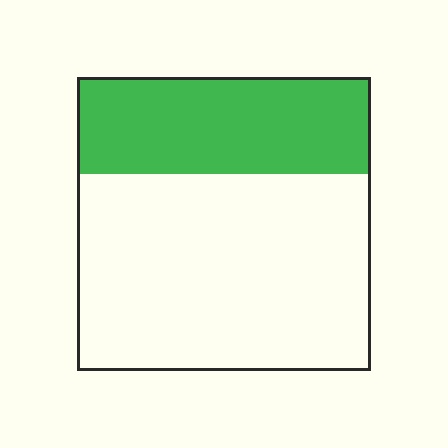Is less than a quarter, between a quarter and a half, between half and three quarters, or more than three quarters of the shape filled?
Between a quarter and a half.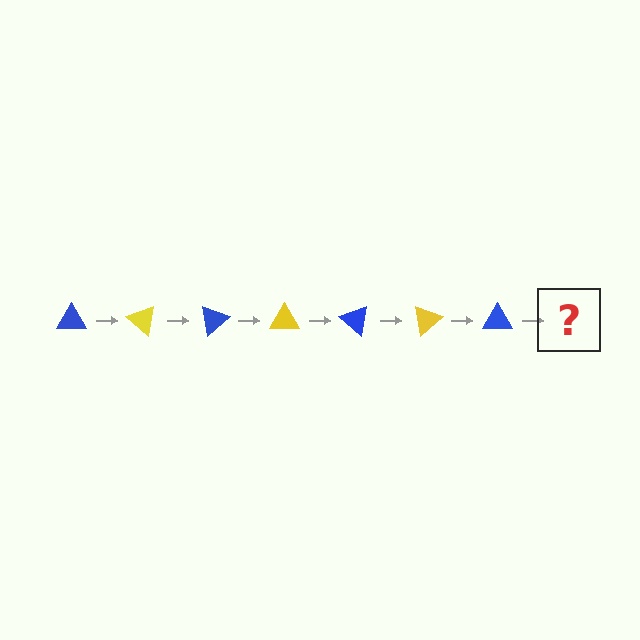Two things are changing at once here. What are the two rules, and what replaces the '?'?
The two rules are that it rotates 40 degrees each step and the color cycles through blue and yellow. The '?' should be a yellow triangle, rotated 280 degrees from the start.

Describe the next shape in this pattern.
It should be a yellow triangle, rotated 280 degrees from the start.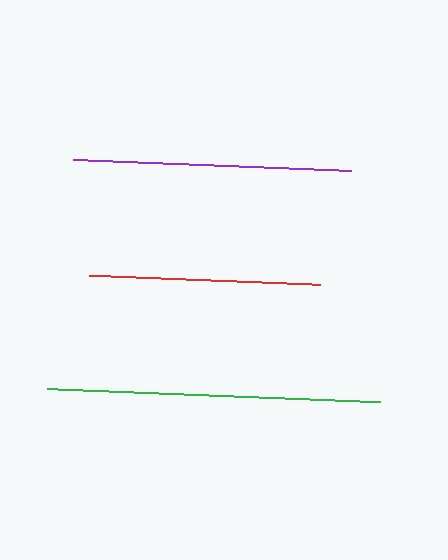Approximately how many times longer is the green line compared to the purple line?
The green line is approximately 1.2 times the length of the purple line.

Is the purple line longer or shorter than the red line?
The purple line is longer than the red line.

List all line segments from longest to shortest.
From longest to shortest: green, purple, red.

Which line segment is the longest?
The green line is the longest at approximately 334 pixels.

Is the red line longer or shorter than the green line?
The green line is longer than the red line.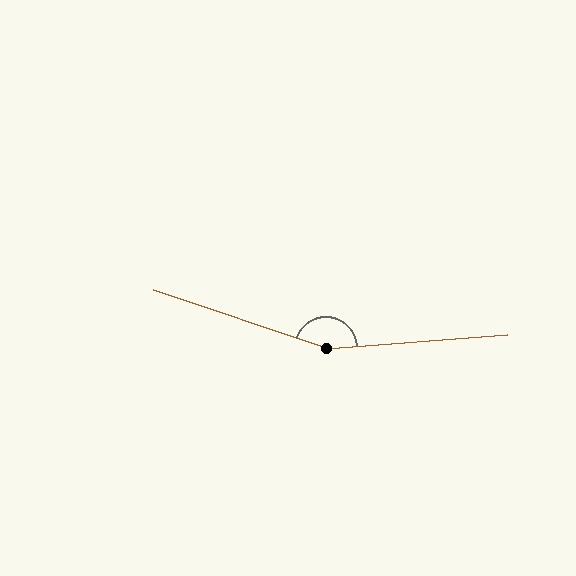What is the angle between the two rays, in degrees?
Approximately 157 degrees.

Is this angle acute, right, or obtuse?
It is obtuse.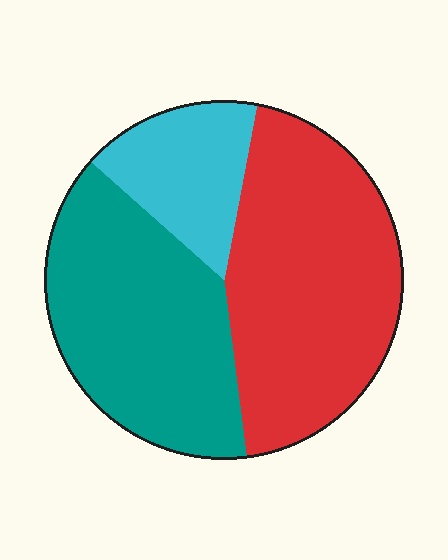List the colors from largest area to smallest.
From largest to smallest: red, teal, cyan.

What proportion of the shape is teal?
Teal covers about 40% of the shape.